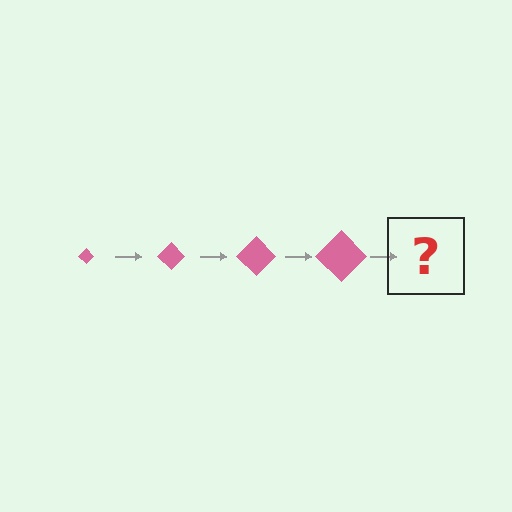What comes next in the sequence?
The next element should be a pink diamond, larger than the previous one.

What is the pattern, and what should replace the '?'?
The pattern is that the diamond gets progressively larger each step. The '?' should be a pink diamond, larger than the previous one.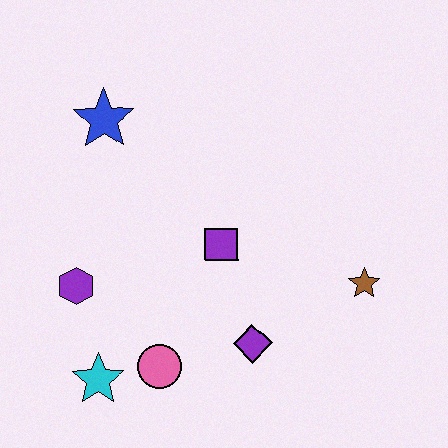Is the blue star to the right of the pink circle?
No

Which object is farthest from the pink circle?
The blue star is farthest from the pink circle.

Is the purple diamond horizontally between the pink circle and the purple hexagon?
No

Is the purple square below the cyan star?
No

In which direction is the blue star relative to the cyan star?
The blue star is above the cyan star.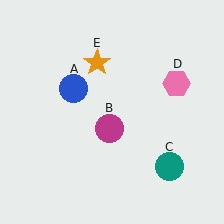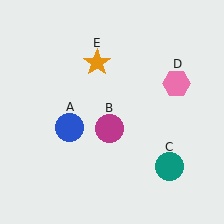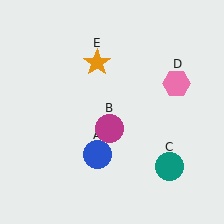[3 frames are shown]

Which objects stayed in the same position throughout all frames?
Magenta circle (object B) and teal circle (object C) and pink hexagon (object D) and orange star (object E) remained stationary.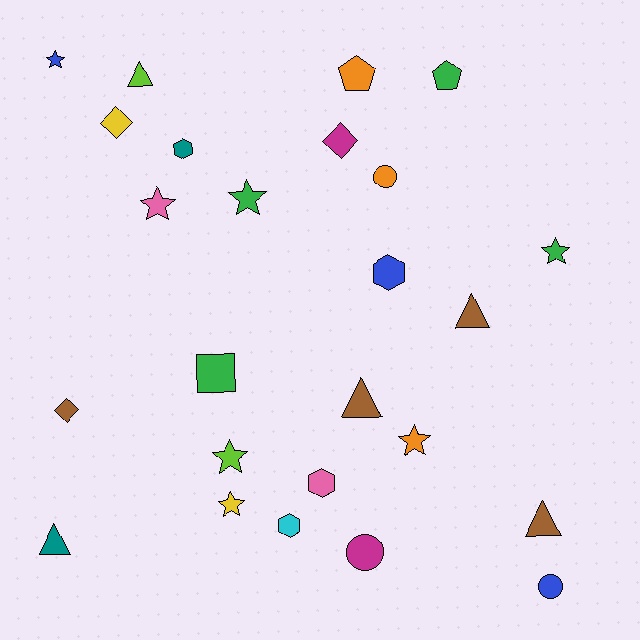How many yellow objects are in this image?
There are 2 yellow objects.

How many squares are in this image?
There is 1 square.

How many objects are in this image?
There are 25 objects.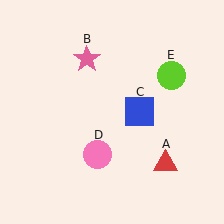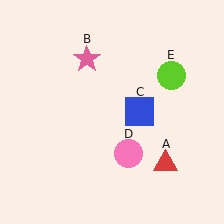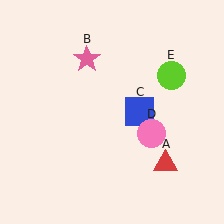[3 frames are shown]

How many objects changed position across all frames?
1 object changed position: pink circle (object D).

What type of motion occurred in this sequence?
The pink circle (object D) rotated counterclockwise around the center of the scene.